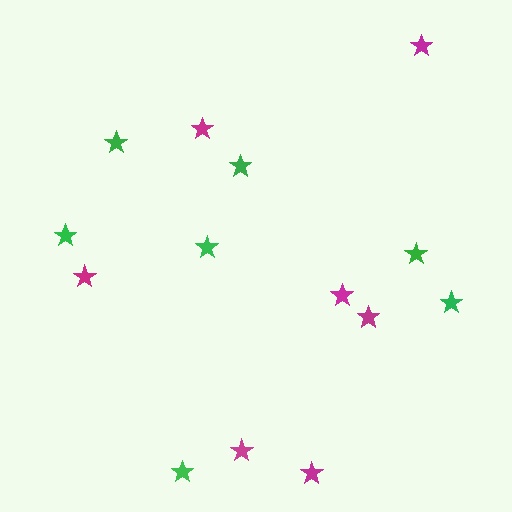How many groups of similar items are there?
There are 2 groups: one group of green stars (7) and one group of magenta stars (7).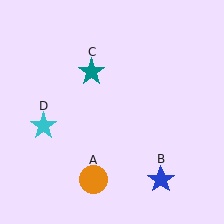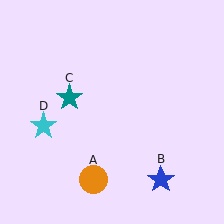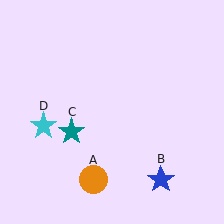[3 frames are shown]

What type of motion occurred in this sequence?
The teal star (object C) rotated counterclockwise around the center of the scene.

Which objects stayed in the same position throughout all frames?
Orange circle (object A) and blue star (object B) and cyan star (object D) remained stationary.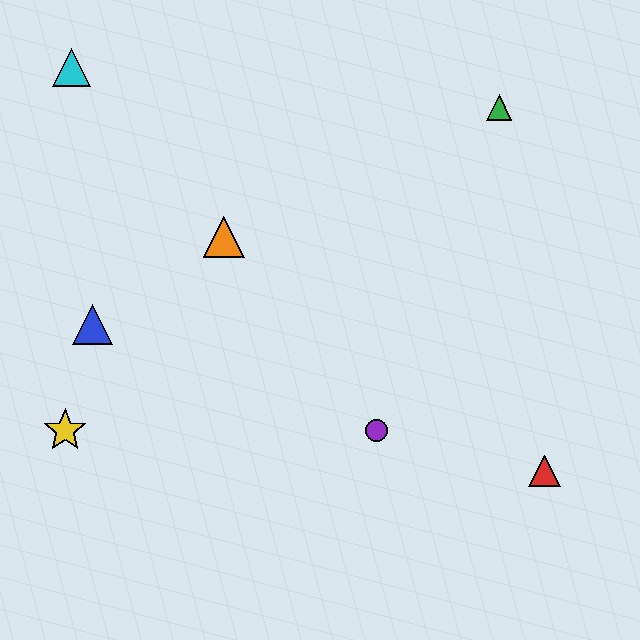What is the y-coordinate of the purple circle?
The purple circle is at y≈431.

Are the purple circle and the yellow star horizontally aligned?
Yes, both are at y≈431.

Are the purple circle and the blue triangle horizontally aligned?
No, the purple circle is at y≈431 and the blue triangle is at y≈325.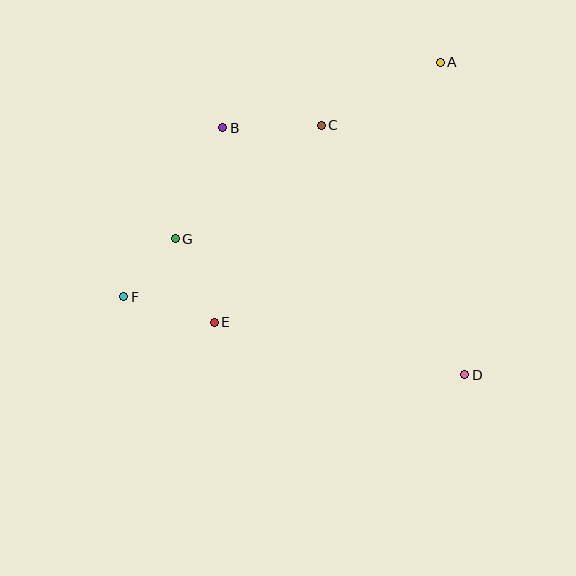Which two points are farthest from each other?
Points A and F are farthest from each other.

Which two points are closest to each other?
Points F and G are closest to each other.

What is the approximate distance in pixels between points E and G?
The distance between E and G is approximately 92 pixels.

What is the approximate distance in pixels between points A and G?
The distance between A and G is approximately 318 pixels.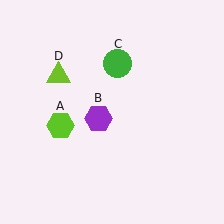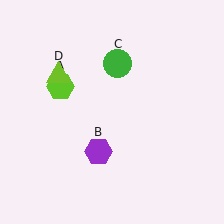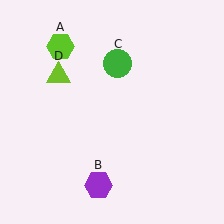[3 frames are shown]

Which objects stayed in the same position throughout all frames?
Green circle (object C) and lime triangle (object D) remained stationary.